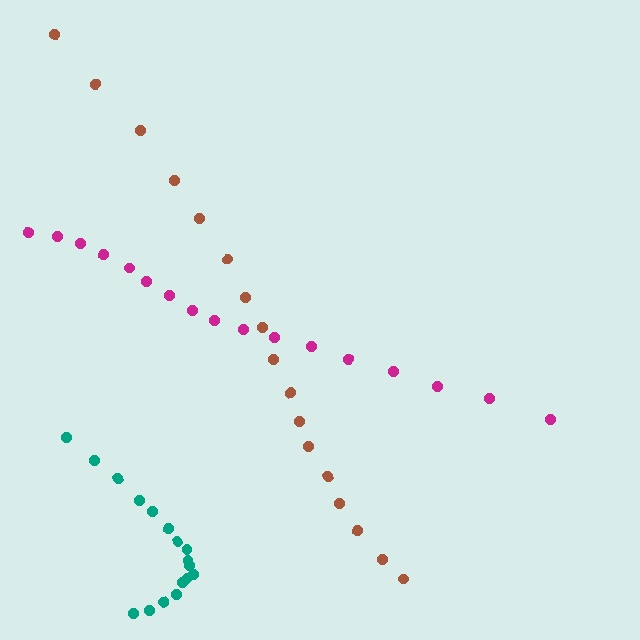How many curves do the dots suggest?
There are 3 distinct paths.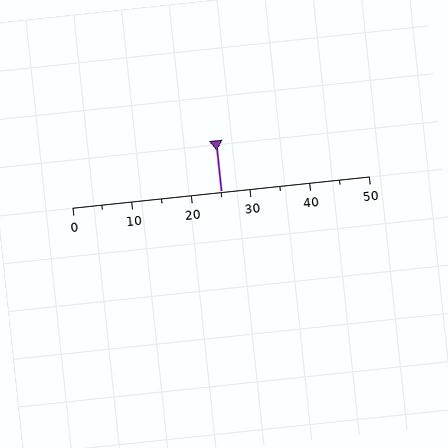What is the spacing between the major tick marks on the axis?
The major ticks are spaced 10 apart.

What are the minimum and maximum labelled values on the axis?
The axis runs from 0 to 50.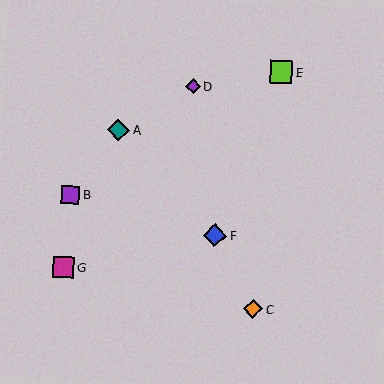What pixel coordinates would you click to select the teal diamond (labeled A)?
Click at (118, 130) to select the teal diamond A.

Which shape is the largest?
The blue diamond (labeled F) is the largest.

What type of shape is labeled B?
Shape B is a purple square.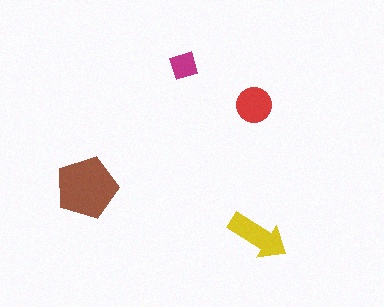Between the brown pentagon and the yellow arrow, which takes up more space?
The brown pentagon.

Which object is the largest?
The brown pentagon.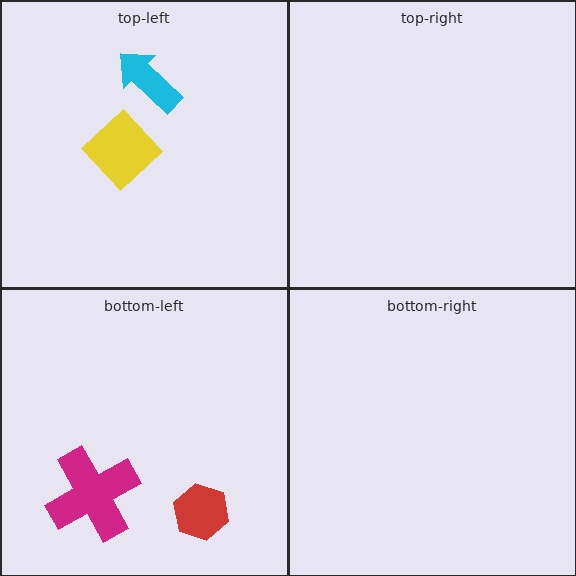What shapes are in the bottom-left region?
The magenta cross, the red hexagon.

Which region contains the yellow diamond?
The top-left region.